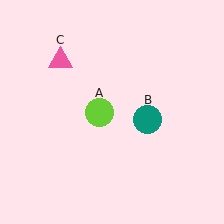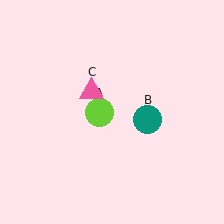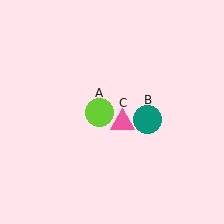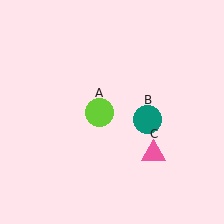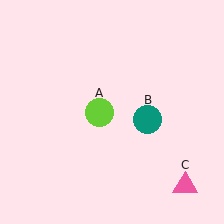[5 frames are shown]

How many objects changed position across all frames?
1 object changed position: pink triangle (object C).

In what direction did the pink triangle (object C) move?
The pink triangle (object C) moved down and to the right.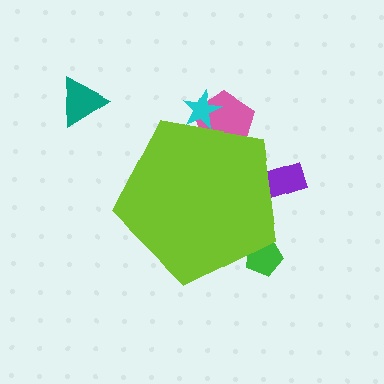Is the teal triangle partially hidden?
No, the teal triangle is fully visible.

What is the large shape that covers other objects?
A lime pentagon.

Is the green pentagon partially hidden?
Yes, the green pentagon is partially hidden behind the lime pentagon.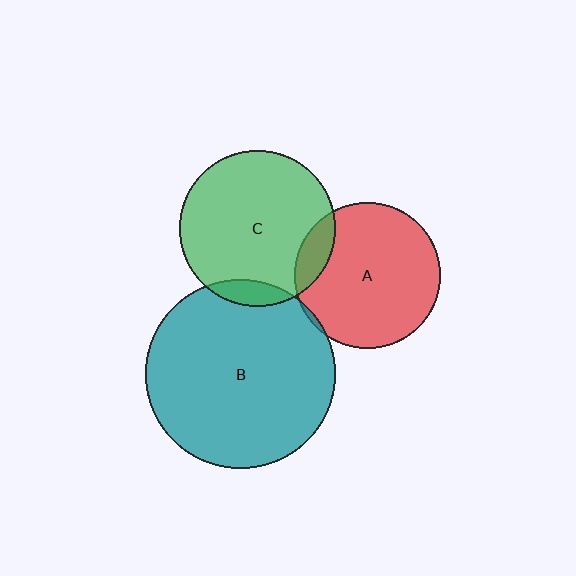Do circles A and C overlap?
Yes.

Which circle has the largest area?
Circle B (teal).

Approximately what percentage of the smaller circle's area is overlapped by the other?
Approximately 10%.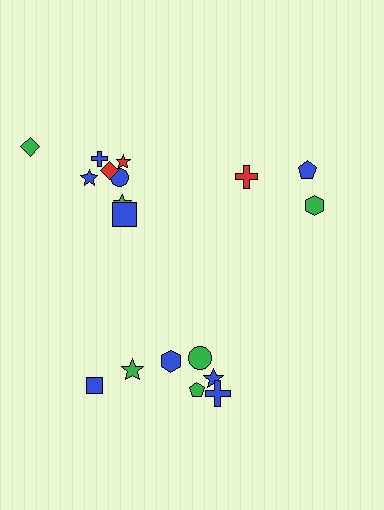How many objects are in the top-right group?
There are 3 objects.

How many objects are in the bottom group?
There are 7 objects.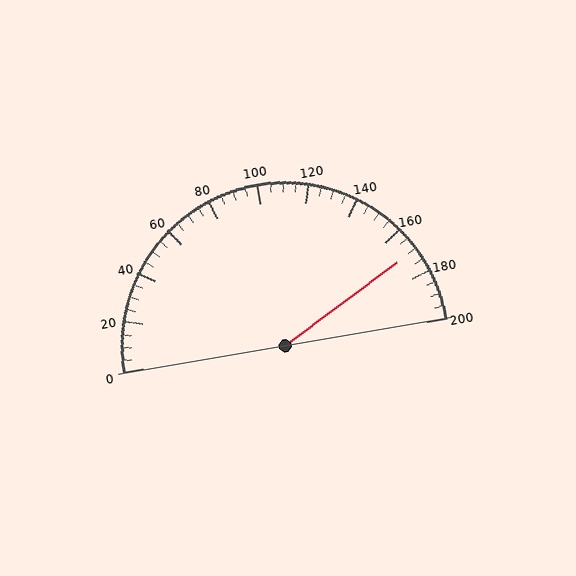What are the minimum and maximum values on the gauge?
The gauge ranges from 0 to 200.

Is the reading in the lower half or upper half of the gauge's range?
The reading is in the upper half of the range (0 to 200).